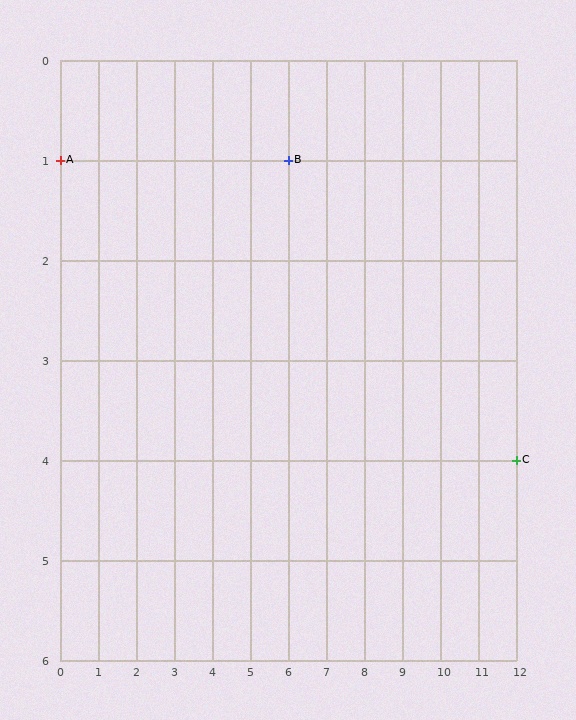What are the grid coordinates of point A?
Point A is at grid coordinates (0, 1).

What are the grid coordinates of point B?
Point B is at grid coordinates (6, 1).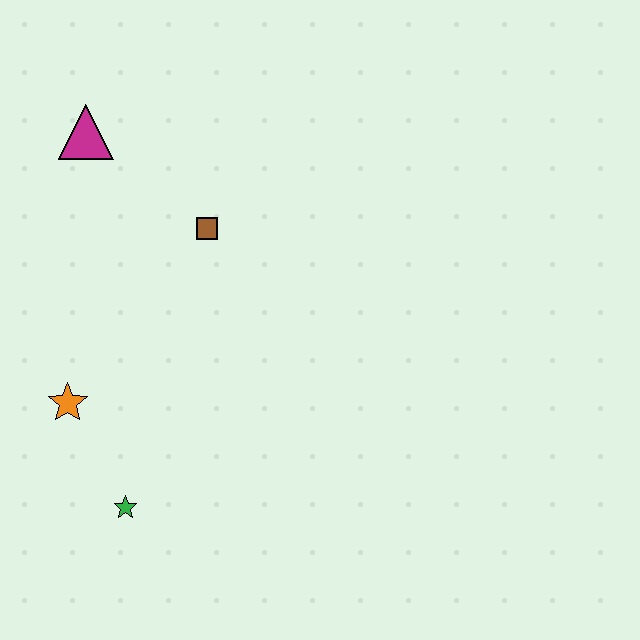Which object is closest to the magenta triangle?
The brown square is closest to the magenta triangle.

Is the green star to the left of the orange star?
No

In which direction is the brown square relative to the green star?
The brown square is above the green star.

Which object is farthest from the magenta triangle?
The green star is farthest from the magenta triangle.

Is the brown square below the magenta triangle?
Yes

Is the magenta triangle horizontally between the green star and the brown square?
No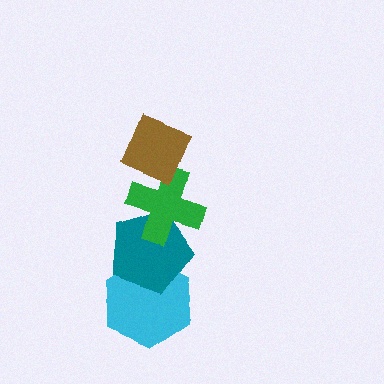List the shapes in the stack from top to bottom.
From top to bottom: the brown diamond, the green cross, the teal pentagon, the cyan hexagon.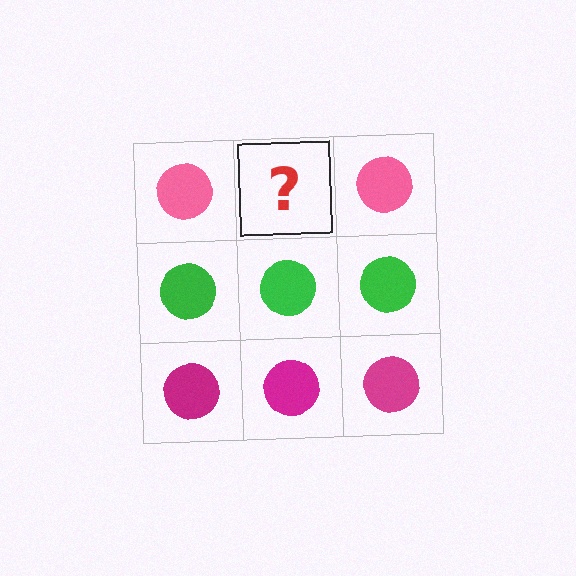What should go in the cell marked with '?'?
The missing cell should contain a pink circle.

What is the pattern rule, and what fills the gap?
The rule is that each row has a consistent color. The gap should be filled with a pink circle.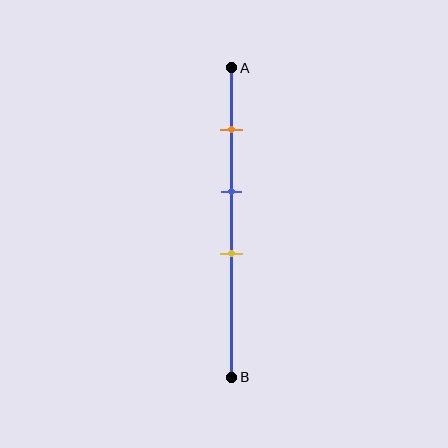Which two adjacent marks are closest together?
The blue and yellow marks are the closest adjacent pair.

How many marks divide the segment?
There are 3 marks dividing the segment.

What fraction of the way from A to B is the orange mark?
The orange mark is approximately 20% (0.2) of the way from A to B.